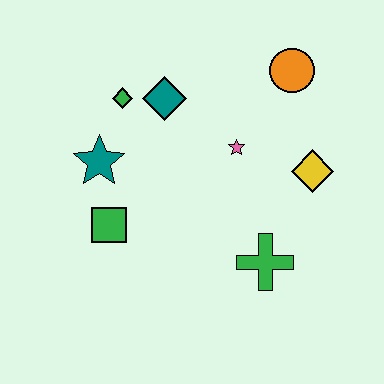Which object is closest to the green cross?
The yellow diamond is closest to the green cross.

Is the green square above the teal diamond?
No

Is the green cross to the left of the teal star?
No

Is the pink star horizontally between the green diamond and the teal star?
No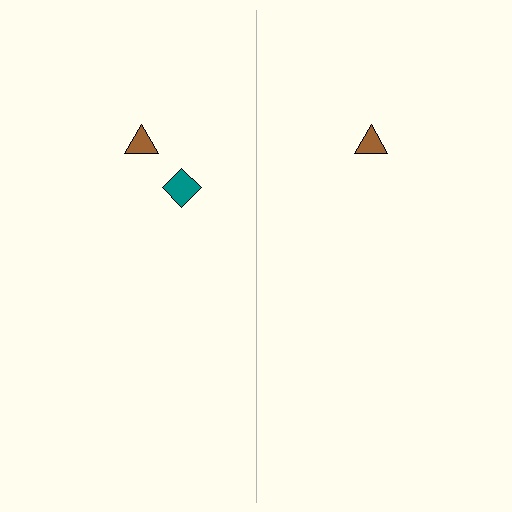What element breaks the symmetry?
A teal diamond is missing from the right side.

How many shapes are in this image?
There are 3 shapes in this image.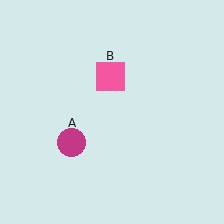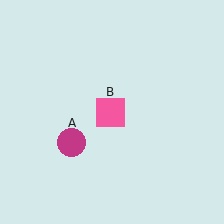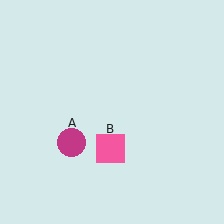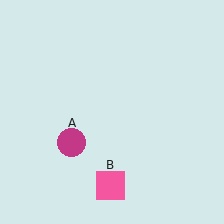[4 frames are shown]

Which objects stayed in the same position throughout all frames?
Magenta circle (object A) remained stationary.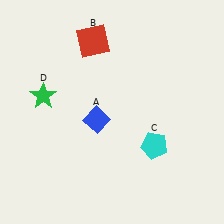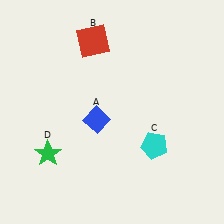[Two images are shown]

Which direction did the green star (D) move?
The green star (D) moved down.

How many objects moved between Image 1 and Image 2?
1 object moved between the two images.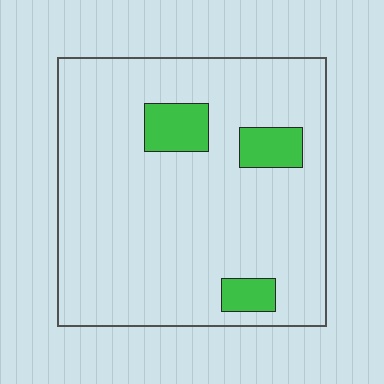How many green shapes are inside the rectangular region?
3.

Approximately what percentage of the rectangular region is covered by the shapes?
Approximately 10%.